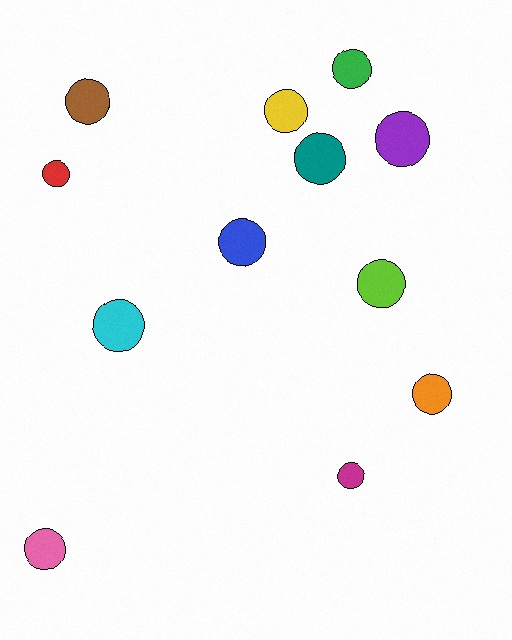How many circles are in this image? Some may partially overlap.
There are 12 circles.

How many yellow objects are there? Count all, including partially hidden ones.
There is 1 yellow object.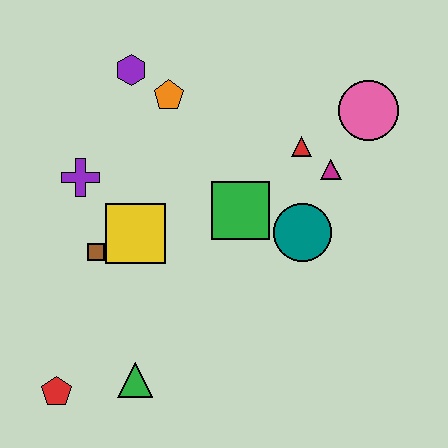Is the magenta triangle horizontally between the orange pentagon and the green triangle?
No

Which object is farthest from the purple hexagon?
The red pentagon is farthest from the purple hexagon.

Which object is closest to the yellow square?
The brown square is closest to the yellow square.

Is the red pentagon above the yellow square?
No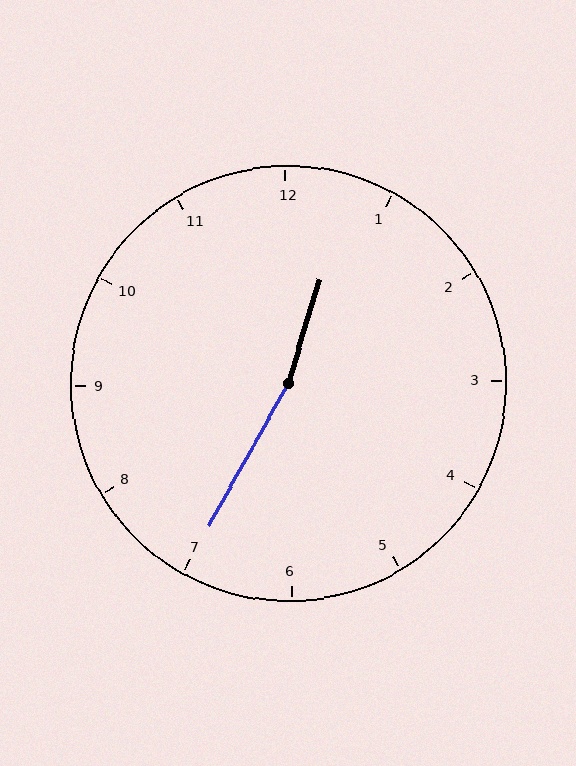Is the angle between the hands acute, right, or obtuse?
It is obtuse.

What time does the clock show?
12:35.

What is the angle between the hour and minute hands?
Approximately 168 degrees.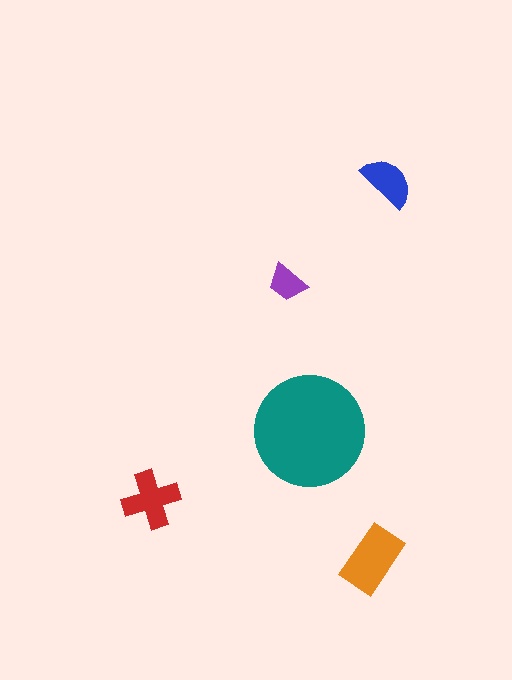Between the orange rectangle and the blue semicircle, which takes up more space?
The orange rectangle.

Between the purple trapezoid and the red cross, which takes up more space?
The red cross.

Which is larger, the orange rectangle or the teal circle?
The teal circle.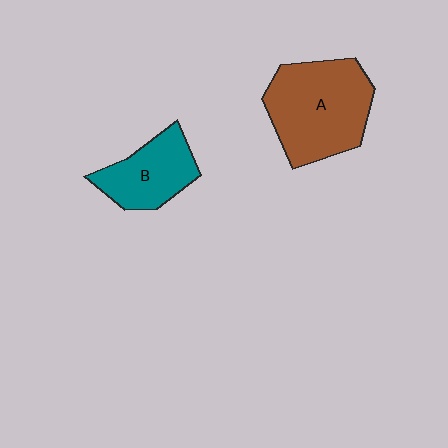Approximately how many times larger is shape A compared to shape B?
Approximately 1.6 times.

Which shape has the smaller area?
Shape B (teal).